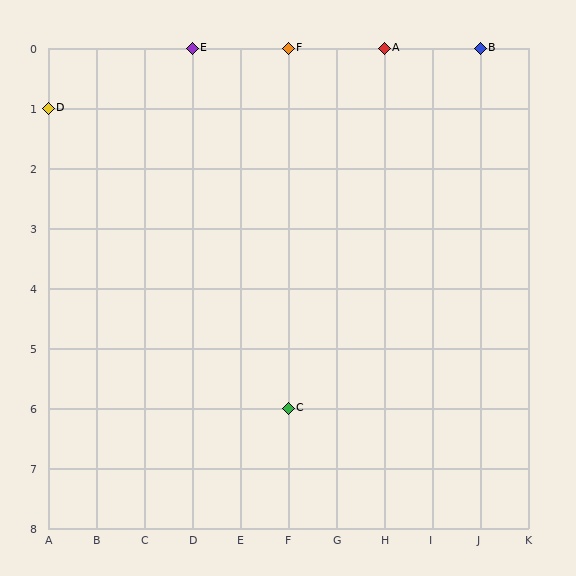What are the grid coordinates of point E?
Point E is at grid coordinates (D, 0).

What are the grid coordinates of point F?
Point F is at grid coordinates (F, 0).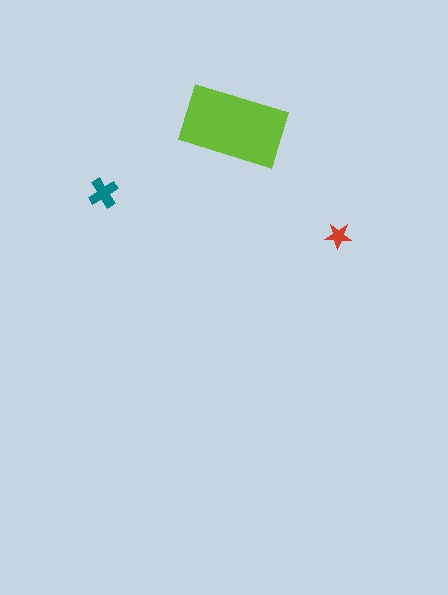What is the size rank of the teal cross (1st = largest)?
2nd.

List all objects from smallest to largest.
The red star, the teal cross, the lime rectangle.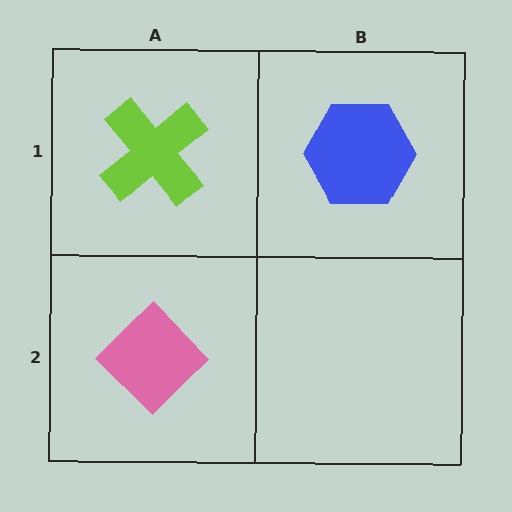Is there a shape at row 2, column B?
No, that cell is empty.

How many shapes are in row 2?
1 shape.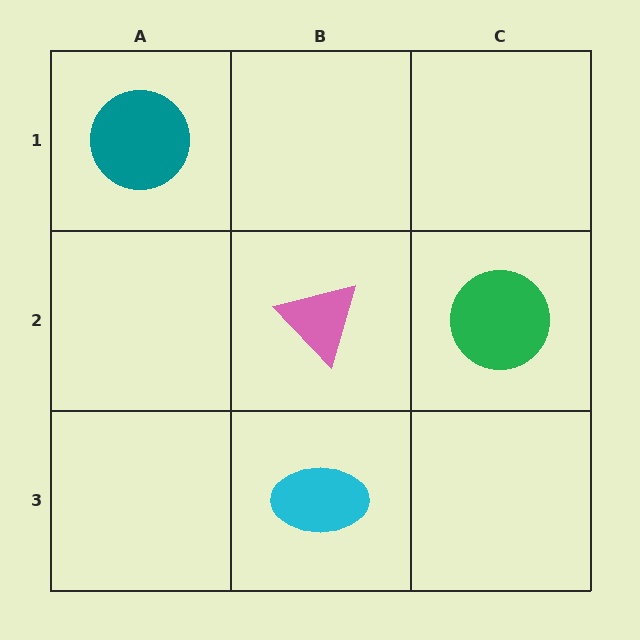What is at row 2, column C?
A green circle.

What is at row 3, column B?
A cyan ellipse.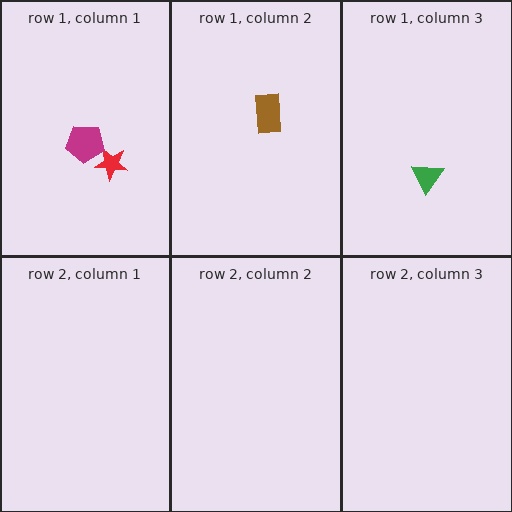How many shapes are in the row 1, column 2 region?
1.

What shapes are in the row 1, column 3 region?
The green triangle.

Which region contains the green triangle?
The row 1, column 3 region.